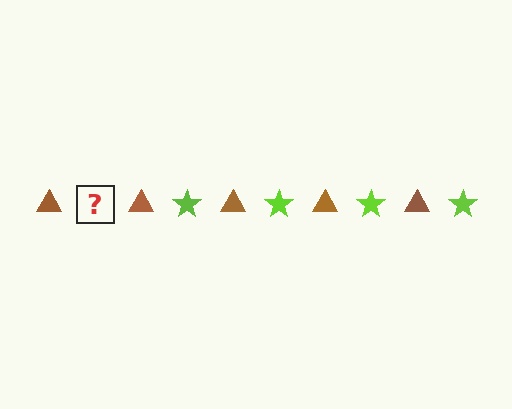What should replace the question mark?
The question mark should be replaced with a lime star.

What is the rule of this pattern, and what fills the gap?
The rule is that the pattern alternates between brown triangle and lime star. The gap should be filled with a lime star.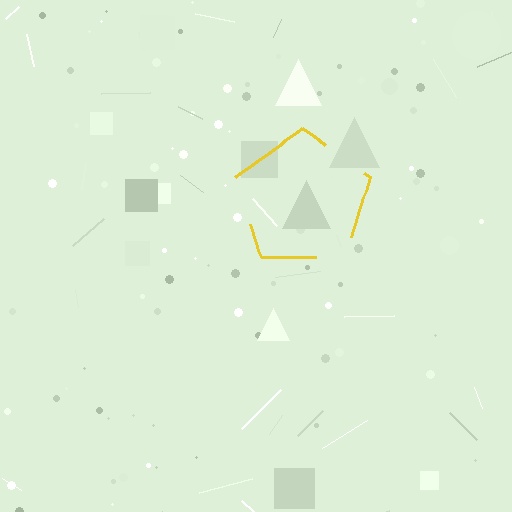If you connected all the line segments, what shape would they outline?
They would outline a pentagon.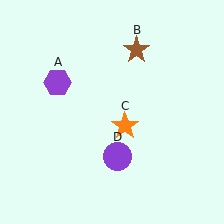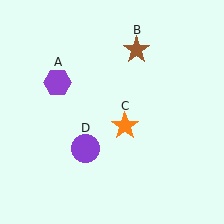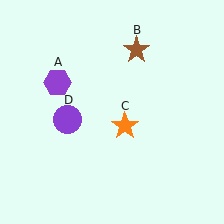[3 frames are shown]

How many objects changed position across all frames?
1 object changed position: purple circle (object D).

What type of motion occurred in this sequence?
The purple circle (object D) rotated clockwise around the center of the scene.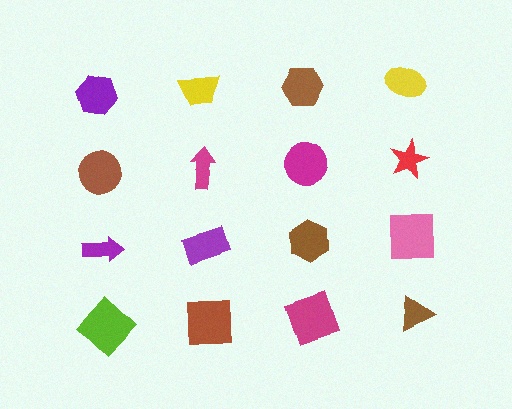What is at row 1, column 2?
A yellow trapezoid.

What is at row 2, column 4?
A red star.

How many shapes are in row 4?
4 shapes.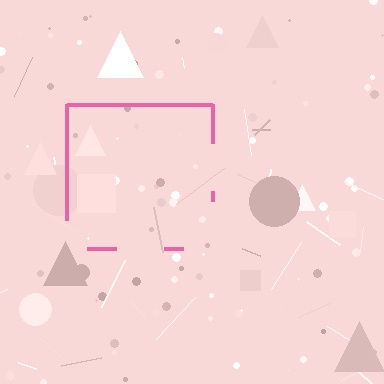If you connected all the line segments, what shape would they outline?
They would outline a square.